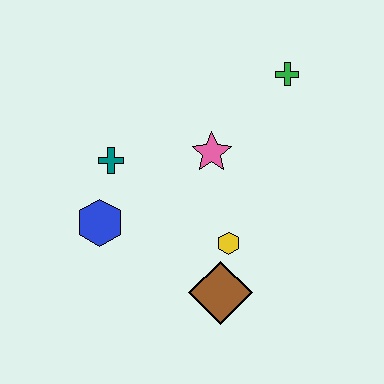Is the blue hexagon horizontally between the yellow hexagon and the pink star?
No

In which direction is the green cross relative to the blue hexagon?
The green cross is to the right of the blue hexagon.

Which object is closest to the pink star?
The yellow hexagon is closest to the pink star.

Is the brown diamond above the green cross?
No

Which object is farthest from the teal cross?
The green cross is farthest from the teal cross.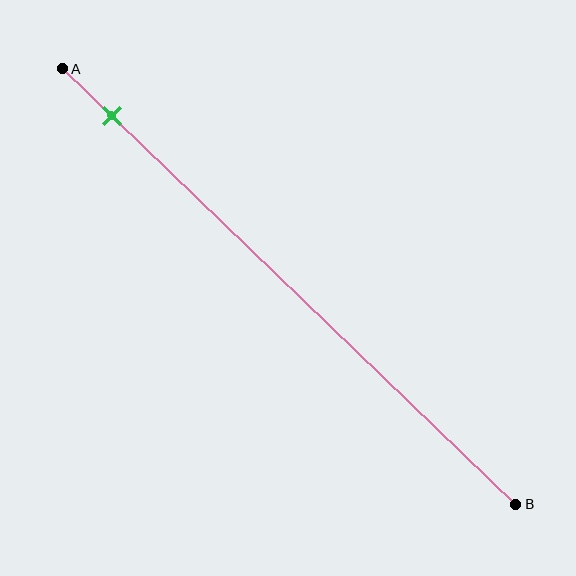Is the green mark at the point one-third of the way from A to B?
No, the mark is at about 10% from A, not at the 33% one-third point.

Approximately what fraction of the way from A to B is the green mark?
The green mark is approximately 10% of the way from A to B.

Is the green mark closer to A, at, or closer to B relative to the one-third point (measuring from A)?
The green mark is closer to point A than the one-third point of segment AB.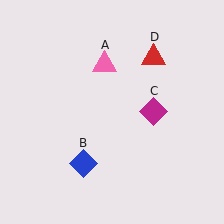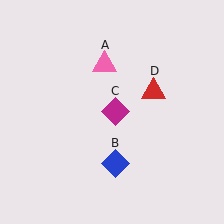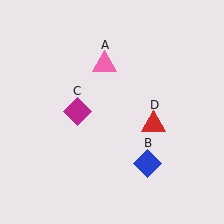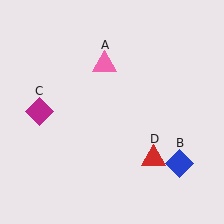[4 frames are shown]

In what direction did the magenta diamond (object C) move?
The magenta diamond (object C) moved left.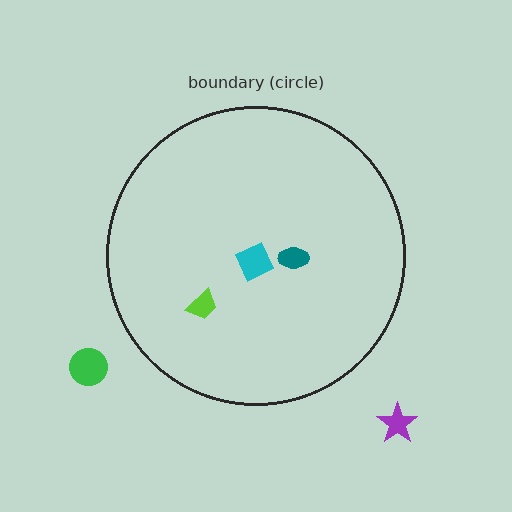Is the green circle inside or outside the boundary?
Outside.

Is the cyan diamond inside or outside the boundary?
Inside.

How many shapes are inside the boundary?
3 inside, 2 outside.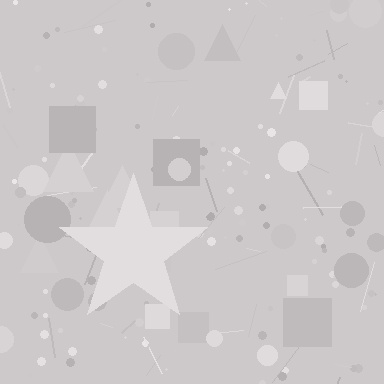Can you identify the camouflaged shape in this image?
The camouflaged shape is a star.